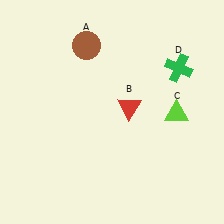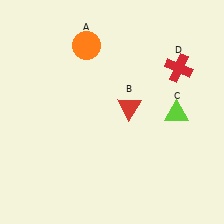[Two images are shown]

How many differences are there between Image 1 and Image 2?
There are 2 differences between the two images.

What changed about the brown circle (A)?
In Image 1, A is brown. In Image 2, it changed to orange.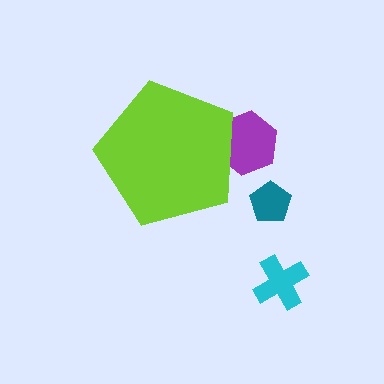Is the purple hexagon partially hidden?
Yes, the purple hexagon is partially hidden behind the lime pentagon.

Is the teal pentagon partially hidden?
No, the teal pentagon is fully visible.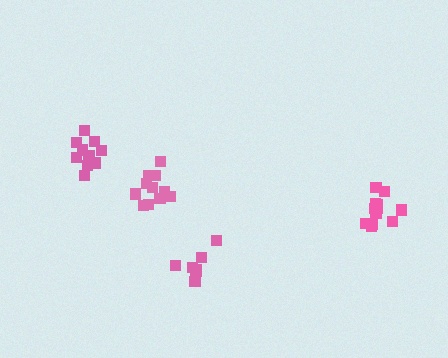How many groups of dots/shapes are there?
There are 4 groups.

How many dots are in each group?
Group 1: 12 dots, Group 2: 12 dots, Group 3: 7 dots, Group 4: 11 dots (42 total).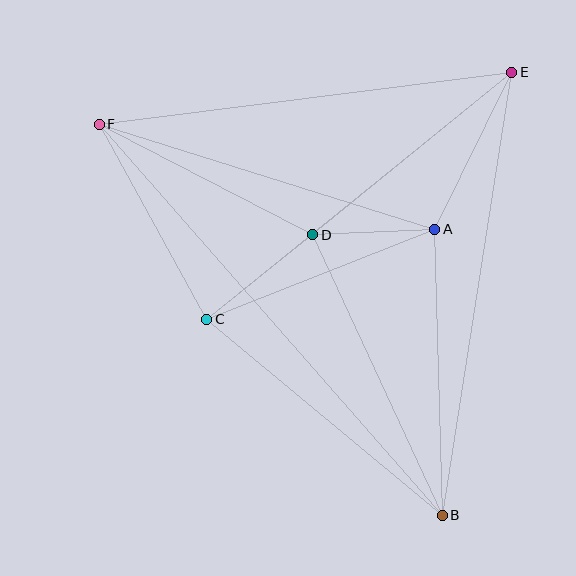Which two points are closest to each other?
Points A and D are closest to each other.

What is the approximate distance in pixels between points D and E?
The distance between D and E is approximately 257 pixels.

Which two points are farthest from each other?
Points B and F are farthest from each other.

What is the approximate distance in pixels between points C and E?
The distance between C and E is approximately 392 pixels.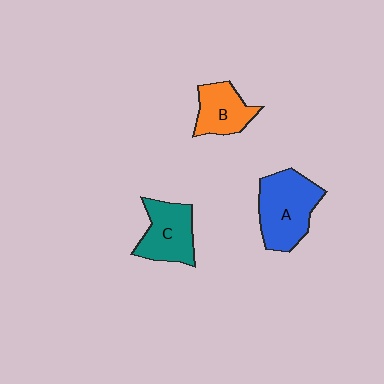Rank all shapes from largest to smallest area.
From largest to smallest: A (blue), C (teal), B (orange).